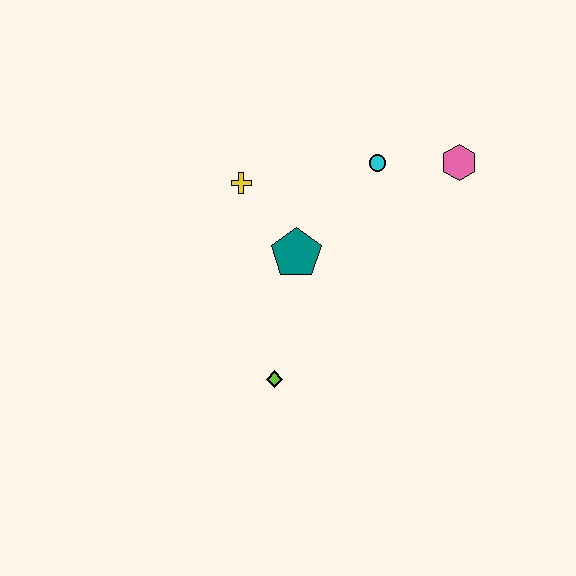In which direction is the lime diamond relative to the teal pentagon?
The lime diamond is below the teal pentagon.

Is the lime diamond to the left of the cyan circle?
Yes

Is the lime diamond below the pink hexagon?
Yes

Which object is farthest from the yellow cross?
The pink hexagon is farthest from the yellow cross.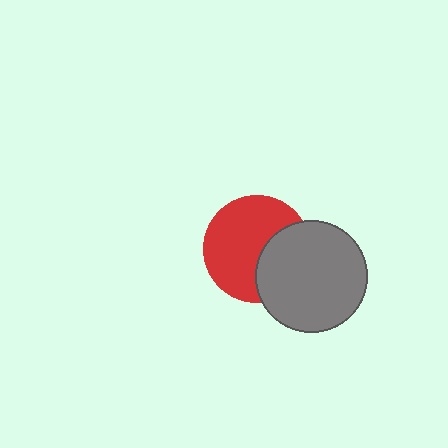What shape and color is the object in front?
The object in front is a gray circle.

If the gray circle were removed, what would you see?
You would see the complete red circle.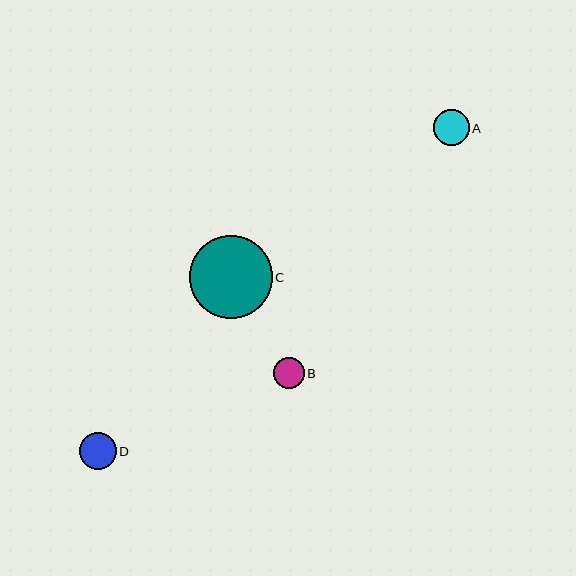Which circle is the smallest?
Circle B is the smallest with a size of approximately 31 pixels.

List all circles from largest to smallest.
From largest to smallest: C, D, A, B.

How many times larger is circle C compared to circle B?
Circle C is approximately 2.7 times the size of circle B.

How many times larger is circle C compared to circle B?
Circle C is approximately 2.7 times the size of circle B.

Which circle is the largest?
Circle C is the largest with a size of approximately 83 pixels.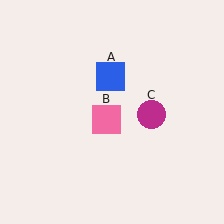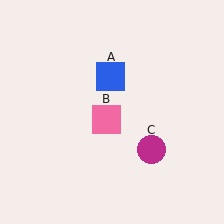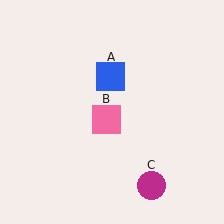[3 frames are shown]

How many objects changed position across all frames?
1 object changed position: magenta circle (object C).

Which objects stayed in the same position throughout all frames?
Blue square (object A) and pink square (object B) remained stationary.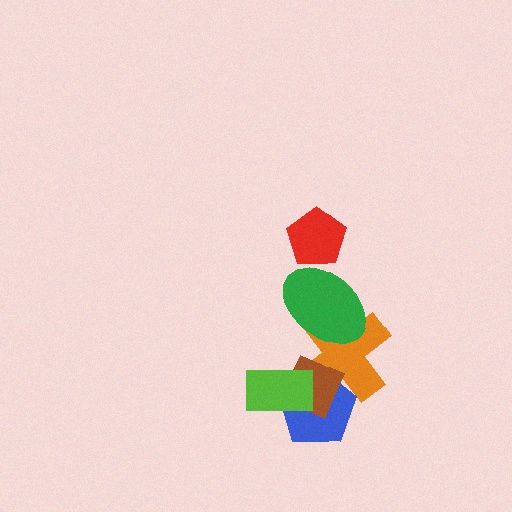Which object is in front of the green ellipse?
The red pentagon is in front of the green ellipse.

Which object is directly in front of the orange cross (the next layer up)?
The green ellipse is directly in front of the orange cross.